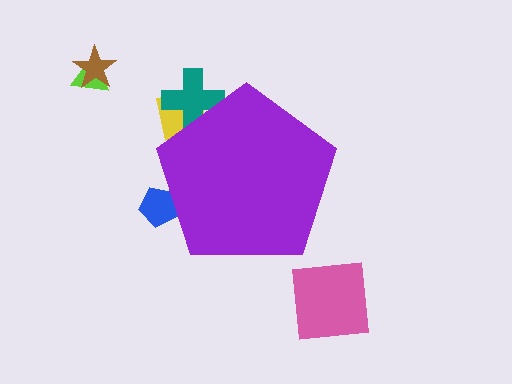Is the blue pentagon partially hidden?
Yes, the blue pentagon is partially hidden behind the purple pentagon.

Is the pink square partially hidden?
No, the pink square is fully visible.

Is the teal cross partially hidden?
Yes, the teal cross is partially hidden behind the purple pentagon.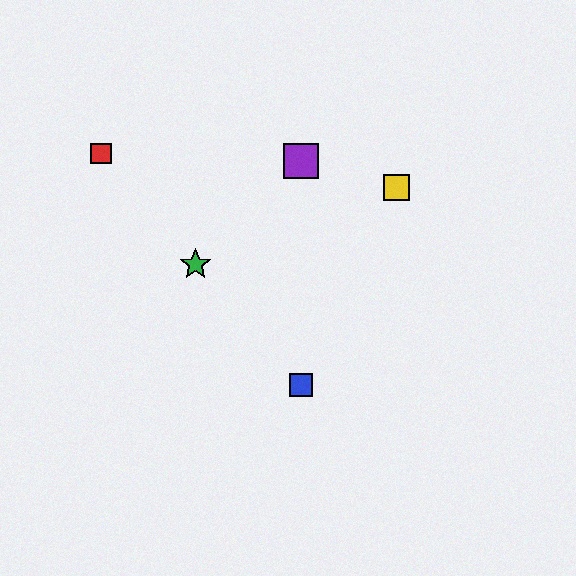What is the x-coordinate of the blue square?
The blue square is at x≈301.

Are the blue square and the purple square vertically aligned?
Yes, both are at x≈301.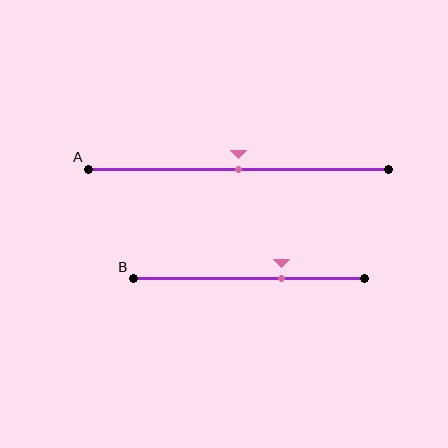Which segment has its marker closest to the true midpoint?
Segment A has its marker closest to the true midpoint.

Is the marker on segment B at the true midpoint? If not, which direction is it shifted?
No, the marker on segment B is shifted to the right by about 14% of the segment length.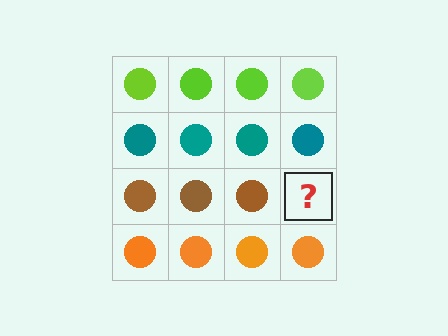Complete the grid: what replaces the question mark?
The question mark should be replaced with a brown circle.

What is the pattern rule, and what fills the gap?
The rule is that each row has a consistent color. The gap should be filled with a brown circle.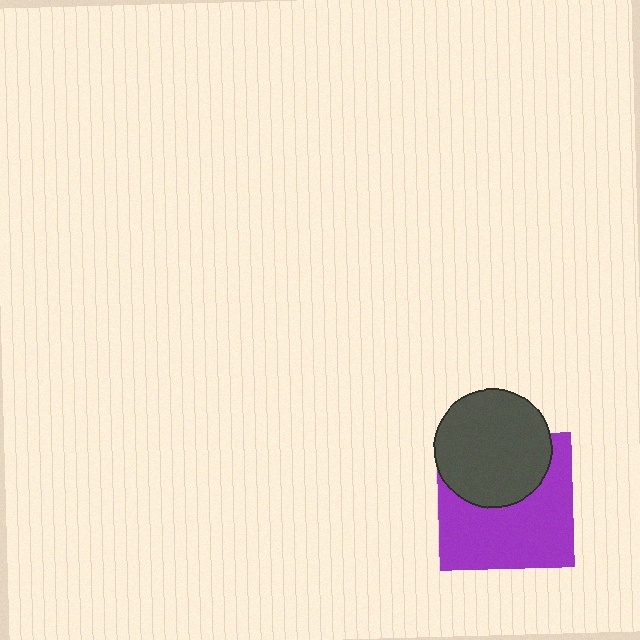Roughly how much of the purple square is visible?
About half of it is visible (roughly 61%).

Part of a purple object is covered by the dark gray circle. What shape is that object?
It is a square.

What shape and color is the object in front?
The object in front is a dark gray circle.